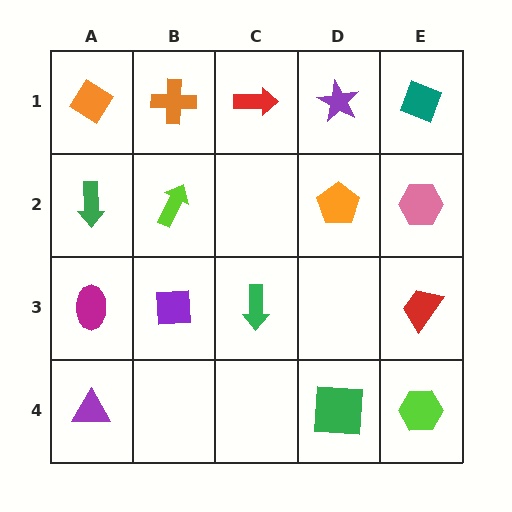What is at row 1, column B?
An orange cross.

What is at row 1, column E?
A teal diamond.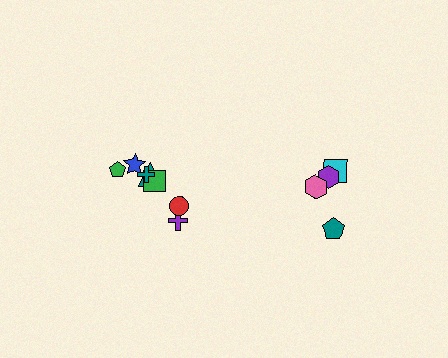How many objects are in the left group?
There are 7 objects.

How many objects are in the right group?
There are 4 objects.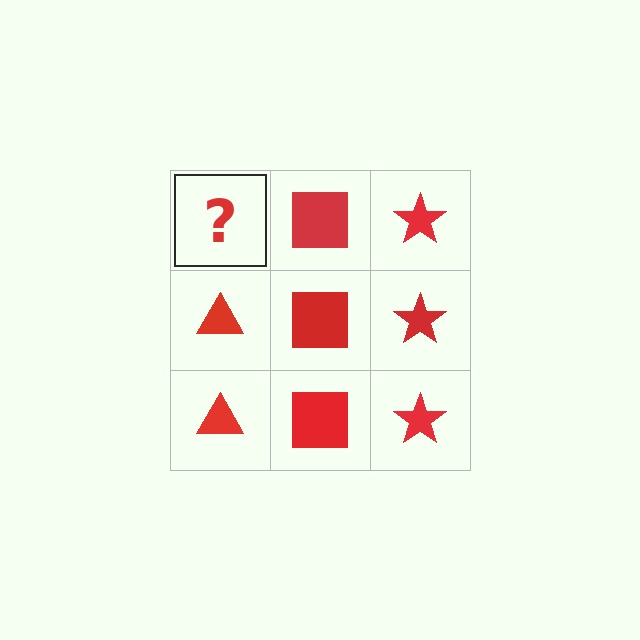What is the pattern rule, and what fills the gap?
The rule is that each column has a consistent shape. The gap should be filled with a red triangle.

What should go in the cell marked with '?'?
The missing cell should contain a red triangle.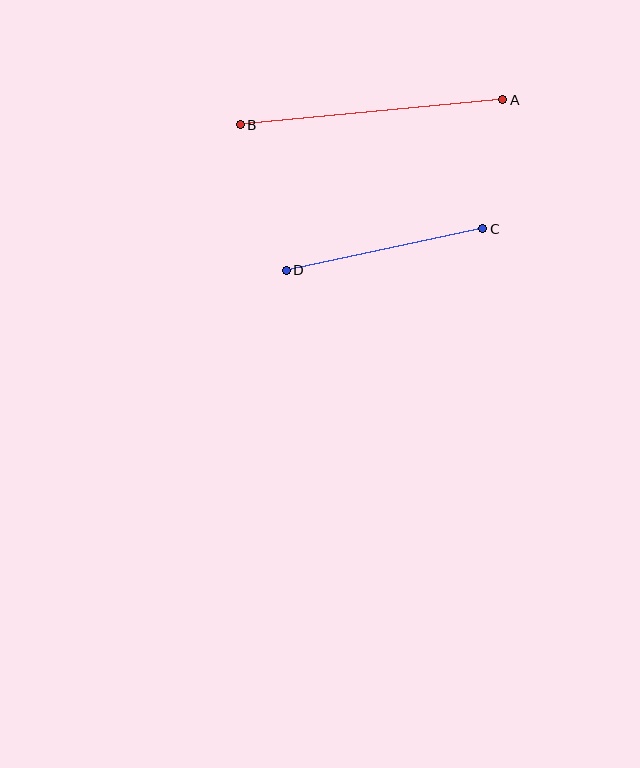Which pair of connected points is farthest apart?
Points A and B are farthest apart.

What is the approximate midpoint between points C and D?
The midpoint is at approximately (384, 250) pixels.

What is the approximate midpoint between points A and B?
The midpoint is at approximately (371, 112) pixels.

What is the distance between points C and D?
The distance is approximately 201 pixels.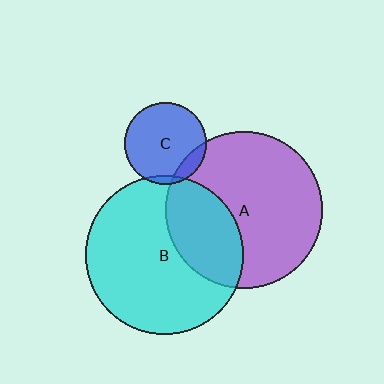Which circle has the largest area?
Circle B (cyan).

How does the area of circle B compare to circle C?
Approximately 3.7 times.